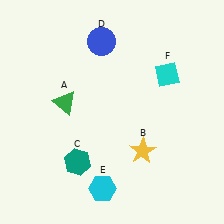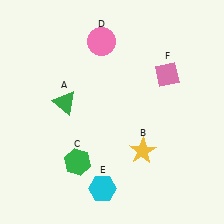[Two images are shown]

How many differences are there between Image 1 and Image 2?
There are 3 differences between the two images.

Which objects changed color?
C changed from teal to green. D changed from blue to pink. F changed from cyan to pink.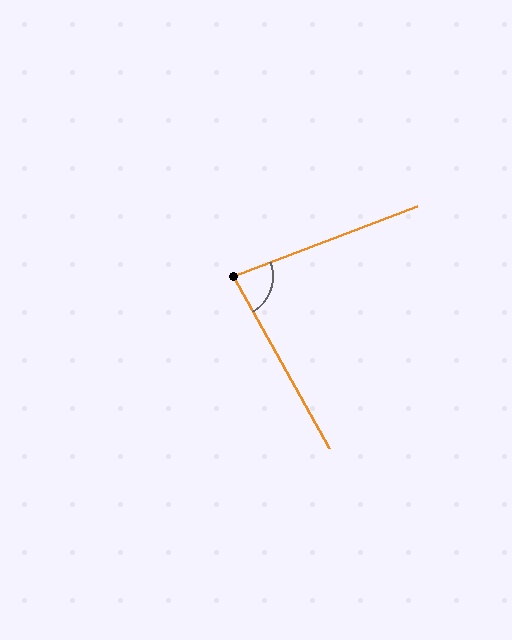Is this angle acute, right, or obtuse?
It is acute.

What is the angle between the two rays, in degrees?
Approximately 82 degrees.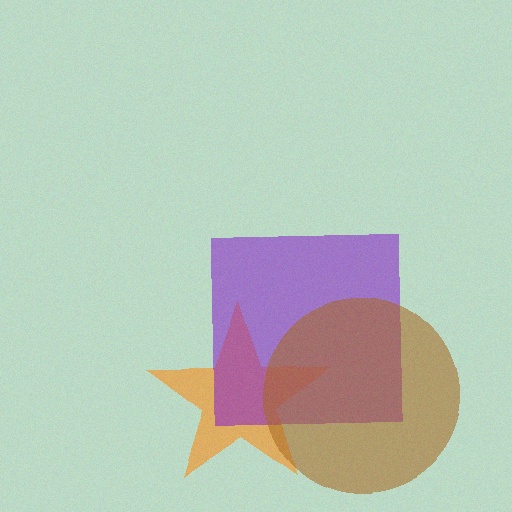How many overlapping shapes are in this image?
There are 3 overlapping shapes in the image.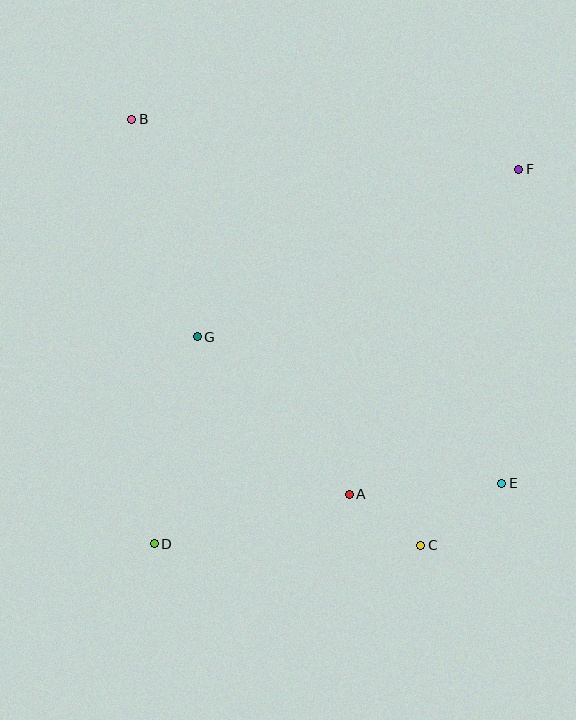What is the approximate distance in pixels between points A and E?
The distance between A and E is approximately 153 pixels.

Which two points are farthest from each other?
Points D and F are farthest from each other.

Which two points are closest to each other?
Points A and C are closest to each other.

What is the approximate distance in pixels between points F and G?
The distance between F and G is approximately 362 pixels.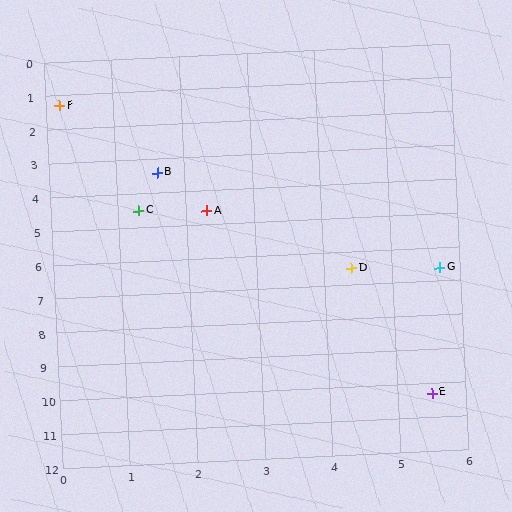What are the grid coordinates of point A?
Point A is at approximately (2.3, 4.6).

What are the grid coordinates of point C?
Point C is at approximately (1.3, 4.5).